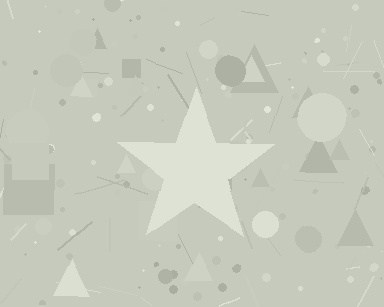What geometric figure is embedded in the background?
A star is embedded in the background.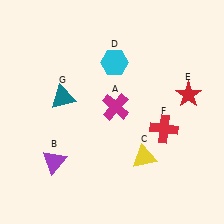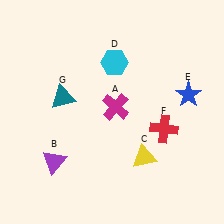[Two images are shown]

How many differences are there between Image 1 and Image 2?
There is 1 difference between the two images.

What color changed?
The star (E) changed from red in Image 1 to blue in Image 2.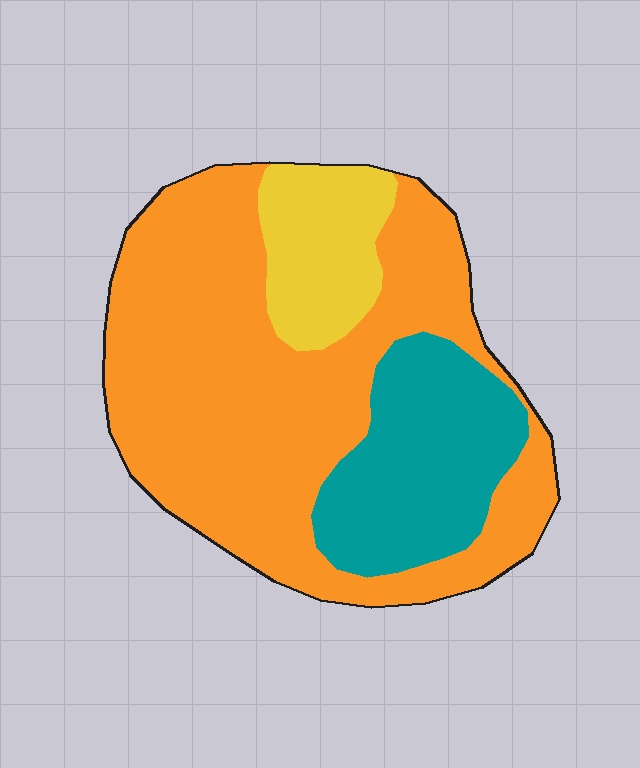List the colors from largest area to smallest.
From largest to smallest: orange, teal, yellow.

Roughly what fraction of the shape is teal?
Teal takes up about one fifth (1/5) of the shape.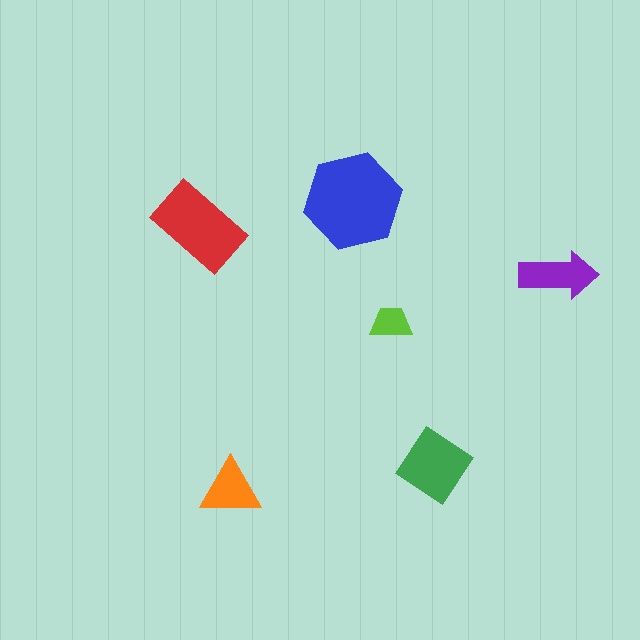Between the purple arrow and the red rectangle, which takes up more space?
The red rectangle.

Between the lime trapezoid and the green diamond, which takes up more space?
The green diamond.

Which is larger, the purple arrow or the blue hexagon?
The blue hexagon.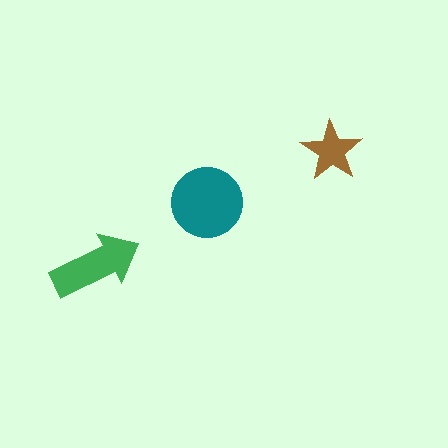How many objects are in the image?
There are 3 objects in the image.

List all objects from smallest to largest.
The brown star, the green arrow, the teal circle.